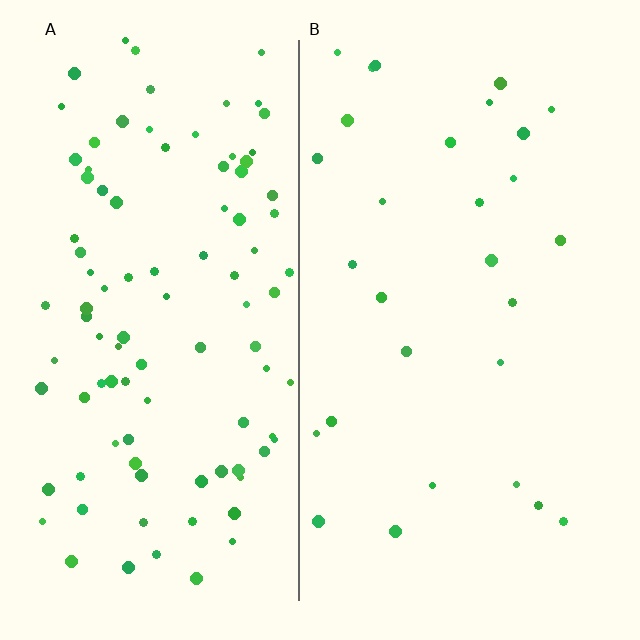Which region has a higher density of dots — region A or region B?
A (the left).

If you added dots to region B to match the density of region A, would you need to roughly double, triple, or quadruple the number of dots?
Approximately triple.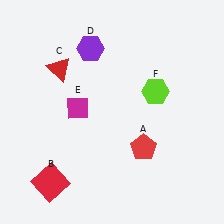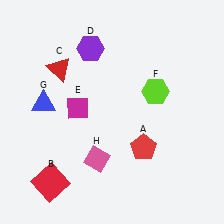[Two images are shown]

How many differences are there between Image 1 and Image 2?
There are 2 differences between the two images.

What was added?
A blue triangle (G), a pink diamond (H) were added in Image 2.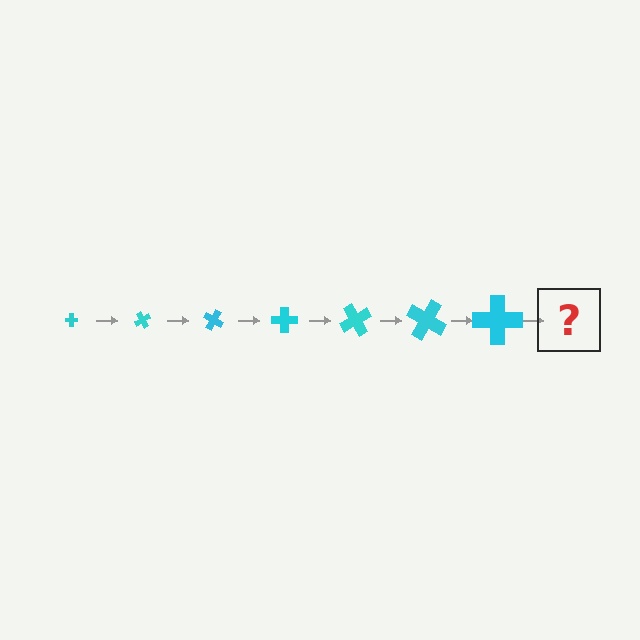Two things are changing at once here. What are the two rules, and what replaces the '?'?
The two rules are that the cross grows larger each step and it rotates 60 degrees each step. The '?' should be a cross, larger than the previous one and rotated 420 degrees from the start.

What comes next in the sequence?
The next element should be a cross, larger than the previous one and rotated 420 degrees from the start.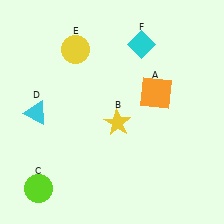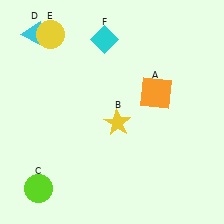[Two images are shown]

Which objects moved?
The objects that moved are: the cyan triangle (D), the yellow circle (E), the cyan diamond (F).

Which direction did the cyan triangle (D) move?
The cyan triangle (D) moved up.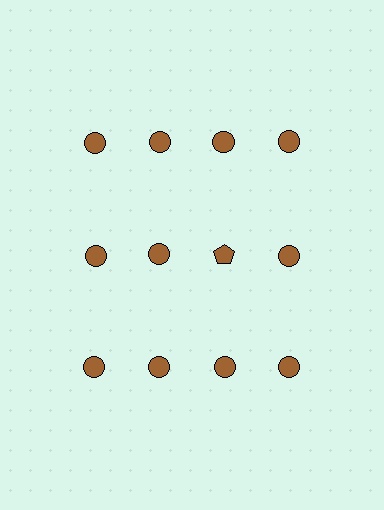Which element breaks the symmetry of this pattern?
The brown pentagon in the second row, center column breaks the symmetry. All other shapes are brown circles.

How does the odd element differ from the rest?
It has a different shape: pentagon instead of circle.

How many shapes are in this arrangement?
There are 12 shapes arranged in a grid pattern.